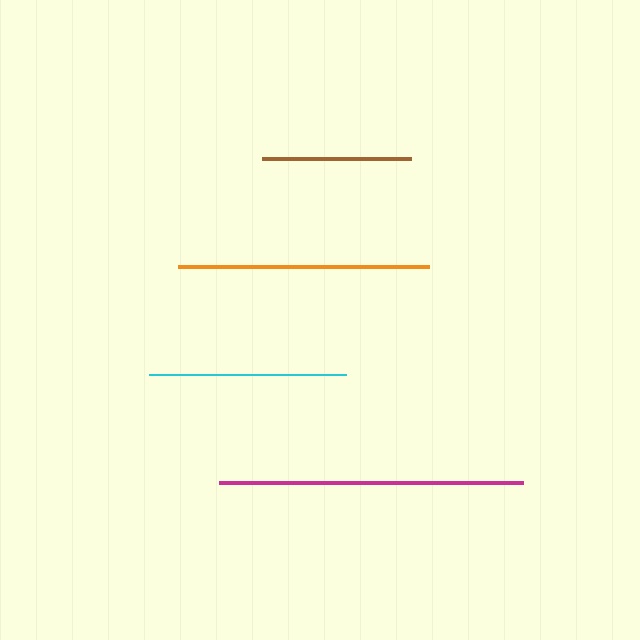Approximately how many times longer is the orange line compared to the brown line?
The orange line is approximately 1.7 times the length of the brown line.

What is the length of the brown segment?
The brown segment is approximately 149 pixels long.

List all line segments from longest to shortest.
From longest to shortest: magenta, orange, cyan, brown.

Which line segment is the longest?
The magenta line is the longest at approximately 304 pixels.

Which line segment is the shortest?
The brown line is the shortest at approximately 149 pixels.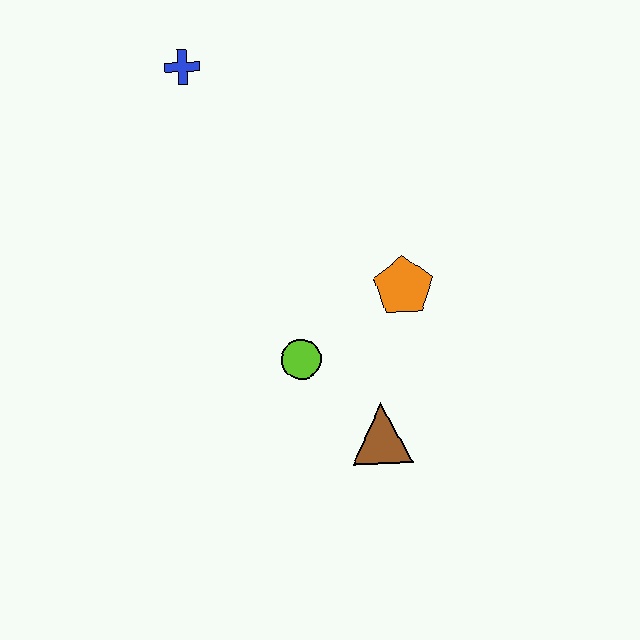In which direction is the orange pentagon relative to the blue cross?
The orange pentagon is below the blue cross.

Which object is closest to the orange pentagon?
The lime circle is closest to the orange pentagon.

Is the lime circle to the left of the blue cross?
No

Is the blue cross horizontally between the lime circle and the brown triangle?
No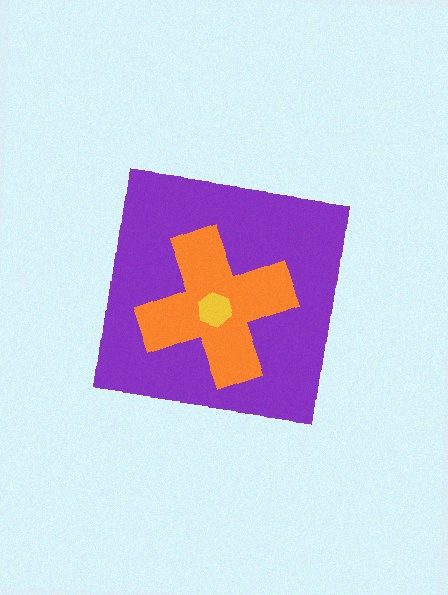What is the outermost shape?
The purple square.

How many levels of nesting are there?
3.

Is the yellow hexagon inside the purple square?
Yes.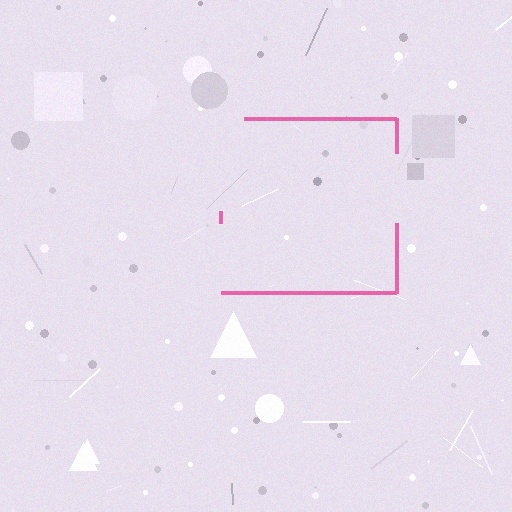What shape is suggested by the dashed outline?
The dashed outline suggests a square.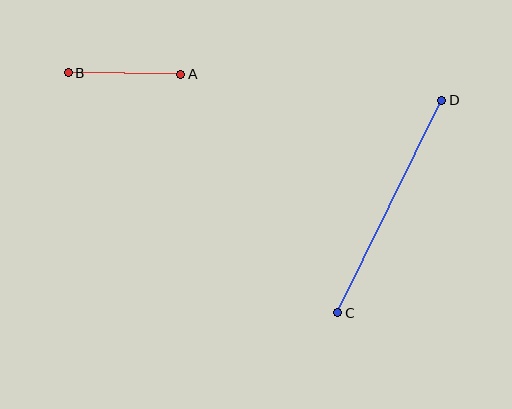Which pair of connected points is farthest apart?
Points C and D are farthest apart.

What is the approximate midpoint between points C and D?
The midpoint is at approximately (390, 207) pixels.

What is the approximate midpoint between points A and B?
The midpoint is at approximately (125, 74) pixels.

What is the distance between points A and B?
The distance is approximately 113 pixels.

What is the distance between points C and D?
The distance is approximately 236 pixels.